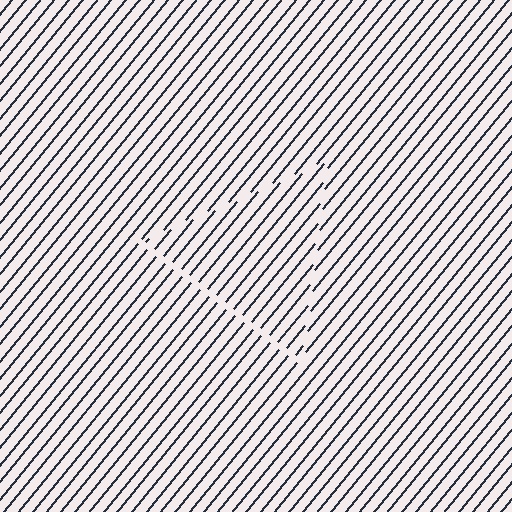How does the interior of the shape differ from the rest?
The interior of the shape contains the same grating, shifted by half a period — the contour is defined by the phase discontinuity where line-ends from the inner and outer gratings abut.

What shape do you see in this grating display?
An illusory triangle. The interior of the shape contains the same grating, shifted by half a period — the contour is defined by the phase discontinuity where line-ends from the inner and outer gratings abut.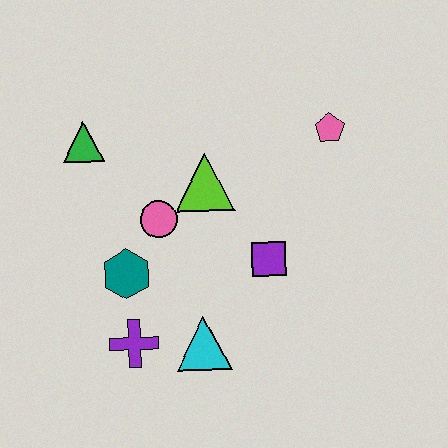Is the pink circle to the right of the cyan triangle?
No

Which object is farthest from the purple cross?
The pink pentagon is farthest from the purple cross.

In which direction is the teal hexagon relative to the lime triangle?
The teal hexagon is below the lime triangle.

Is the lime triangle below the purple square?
No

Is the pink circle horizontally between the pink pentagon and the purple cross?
Yes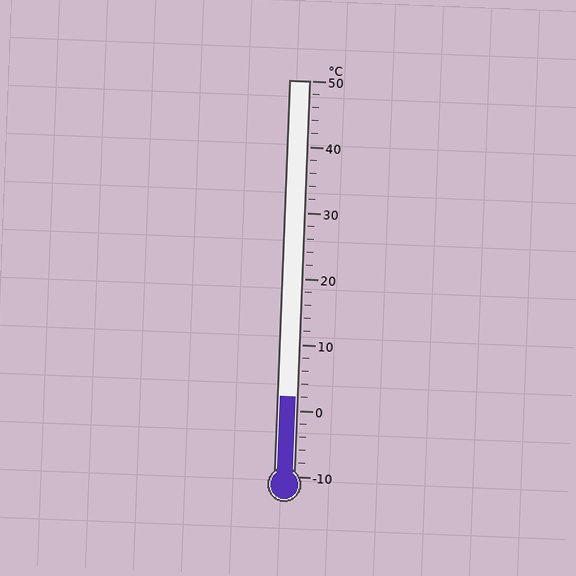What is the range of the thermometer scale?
The thermometer scale ranges from -10°C to 50°C.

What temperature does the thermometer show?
The thermometer shows approximately 2°C.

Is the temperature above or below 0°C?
The temperature is above 0°C.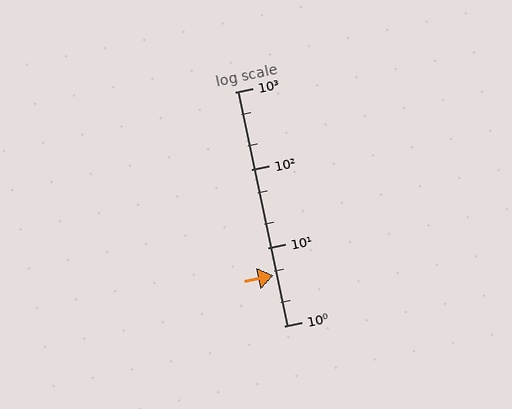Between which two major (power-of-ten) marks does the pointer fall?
The pointer is between 1 and 10.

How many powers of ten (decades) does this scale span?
The scale spans 3 decades, from 1 to 1000.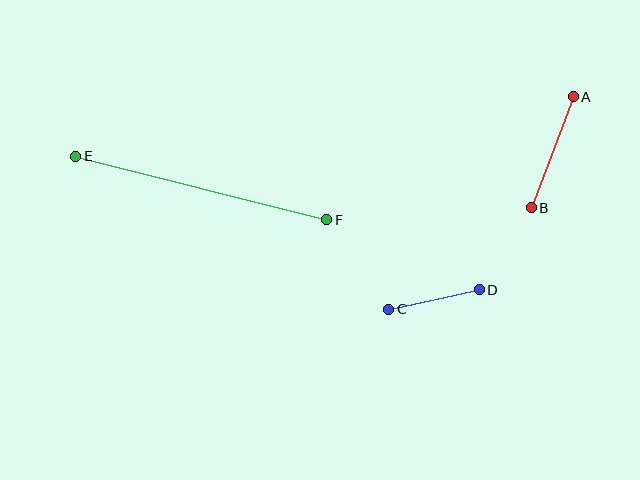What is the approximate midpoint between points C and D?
The midpoint is at approximately (434, 299) pixels.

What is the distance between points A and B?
The distance is approximately 119 pixels.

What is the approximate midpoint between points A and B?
The midpoint is at approximately (552, 152) pixels.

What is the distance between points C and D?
The distance is approximately 93 pixels.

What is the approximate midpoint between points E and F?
The midpoint is at approximately (201, 188) pixels.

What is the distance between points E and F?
The distance is approximately 259 pixels.